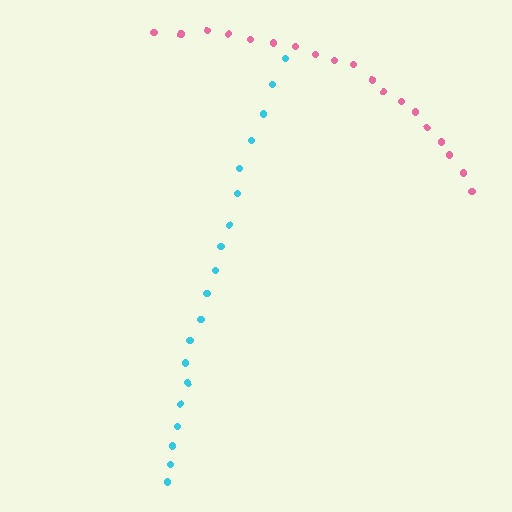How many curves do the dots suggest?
There are 2 distinct paths.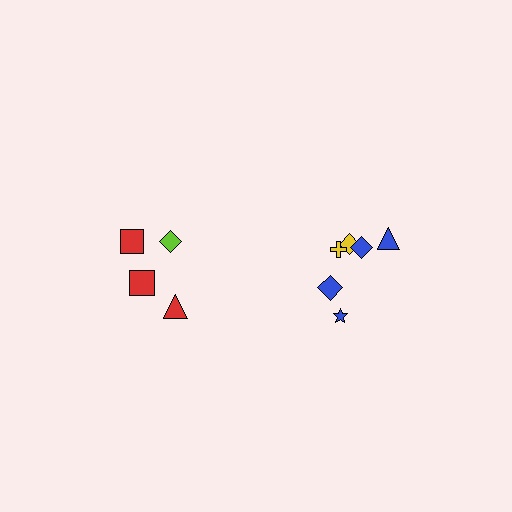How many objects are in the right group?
There are 6 objects.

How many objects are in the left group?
There are 4 objects.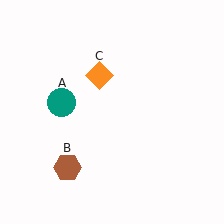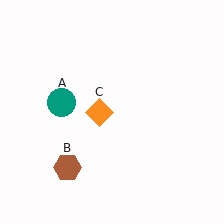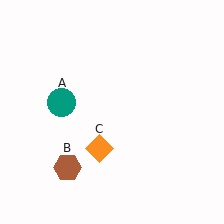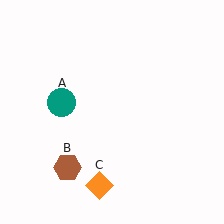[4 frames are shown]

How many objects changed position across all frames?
1 object changed position: orange diamond (object C).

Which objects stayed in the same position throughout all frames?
Teal circle (object A) and brown hexagon (object B) remained stationary.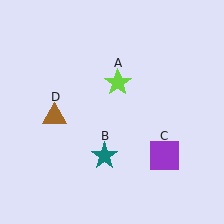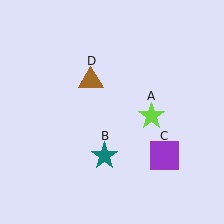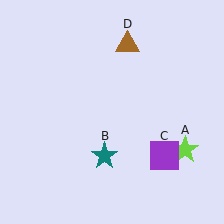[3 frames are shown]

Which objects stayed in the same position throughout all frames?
Teal star (object B) and purple square (object C) remained stationary.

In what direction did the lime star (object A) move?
The lime star (object A) moved down and to the right.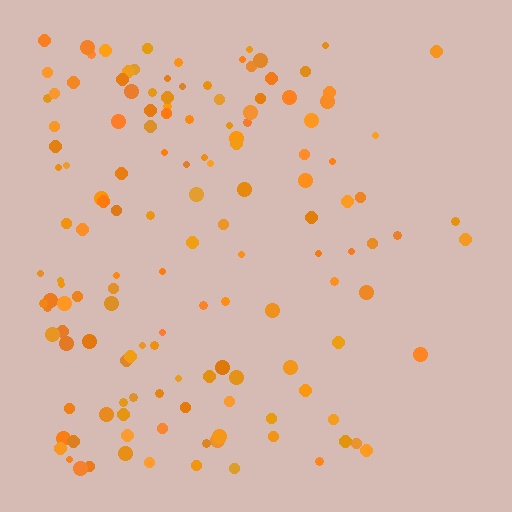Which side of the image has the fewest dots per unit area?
The right.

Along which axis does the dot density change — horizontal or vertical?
Horizontal.